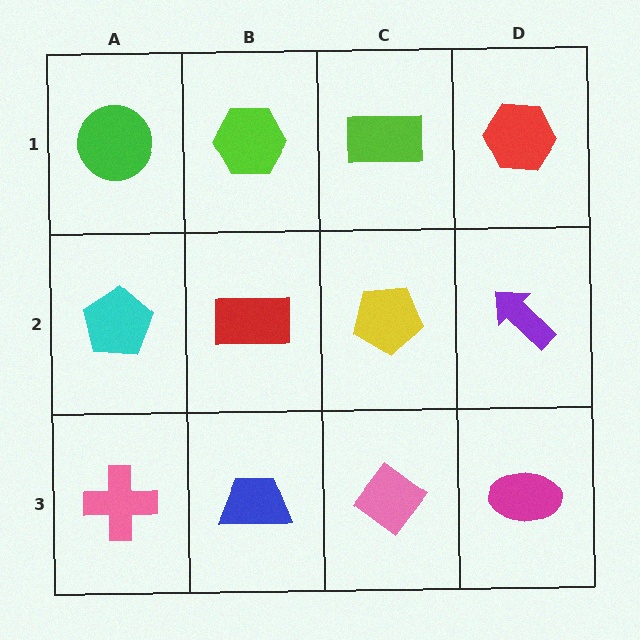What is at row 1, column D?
A red hexagon.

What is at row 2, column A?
A cyan pentagon.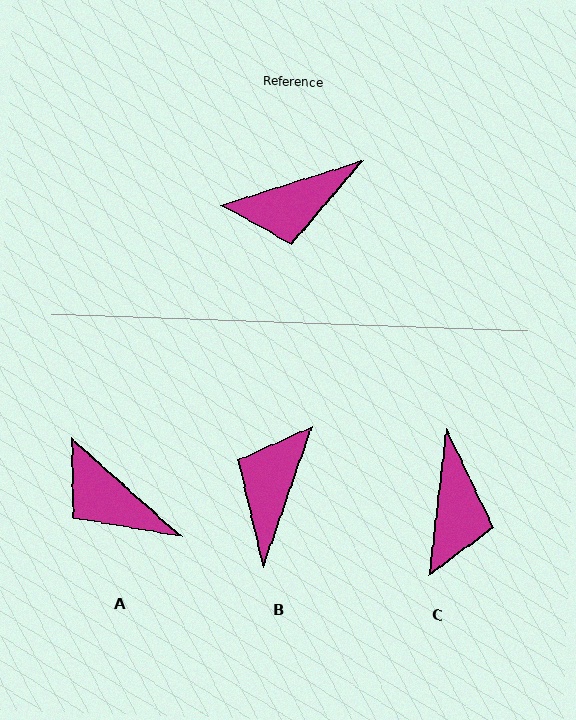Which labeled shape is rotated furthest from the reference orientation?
B, about 126 degrees away.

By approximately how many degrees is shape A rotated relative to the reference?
Approximately 59 degrees clockwise.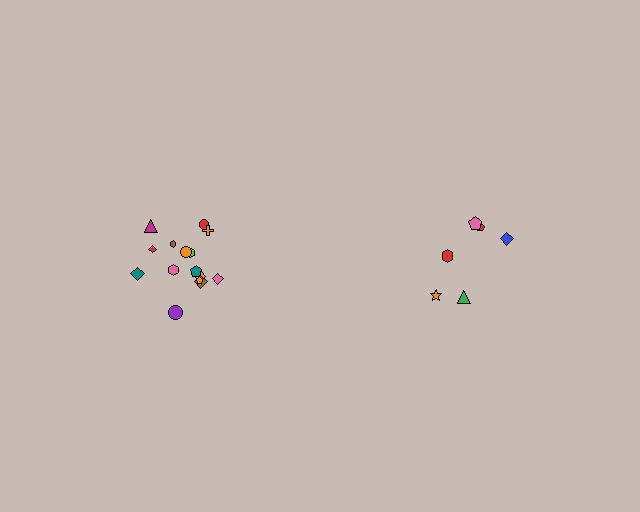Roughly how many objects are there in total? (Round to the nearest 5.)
Roughly 20 objects in total.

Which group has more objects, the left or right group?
The left group.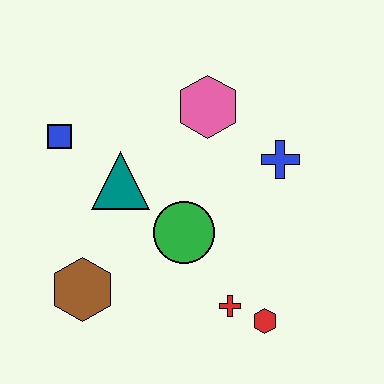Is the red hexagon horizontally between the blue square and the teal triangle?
No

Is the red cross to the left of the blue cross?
Yes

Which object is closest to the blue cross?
The pink hexagon is closest to the blue cross.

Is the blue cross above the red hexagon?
Yes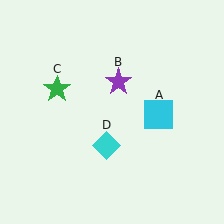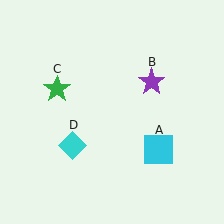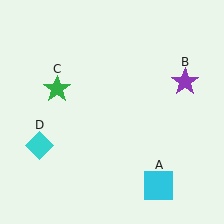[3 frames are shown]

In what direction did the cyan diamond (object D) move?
The cyan diamond (object D) moved left.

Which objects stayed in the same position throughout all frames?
Green star (object C) remained stationary.